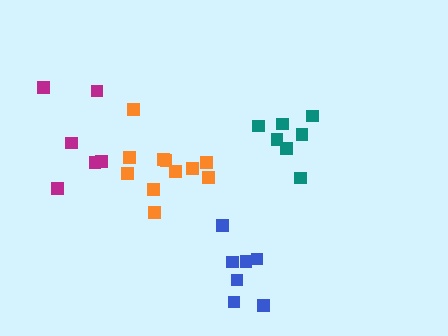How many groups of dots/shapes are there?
There are 4 groups.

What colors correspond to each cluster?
The clusters are colored: magenta, teal, orange, blue.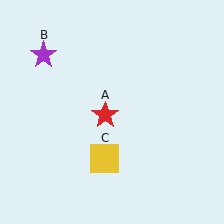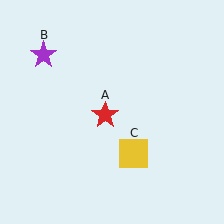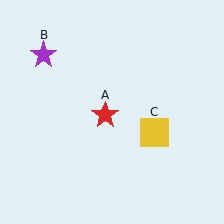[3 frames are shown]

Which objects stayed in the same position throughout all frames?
Red star (object A) and purple star (object B) remained stationary.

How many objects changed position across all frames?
1 object changed position: yellow square (object C).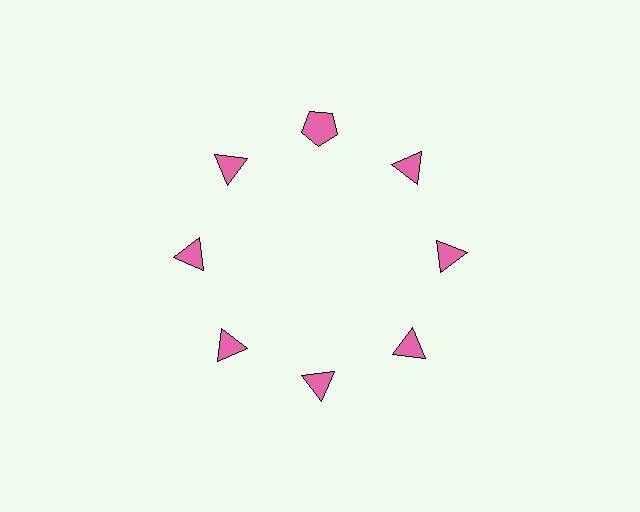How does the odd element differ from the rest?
It has a different shape: pentagon instead of triangle.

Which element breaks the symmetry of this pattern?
The pink pentagon at roughly the 12 o'clock position breaks the symmetry. All other shapes are pink triangles.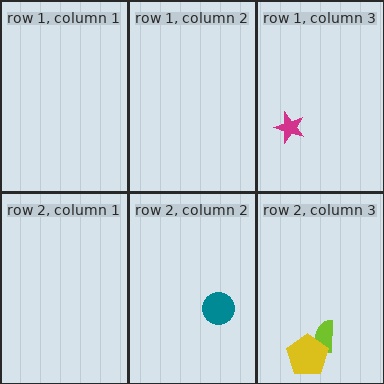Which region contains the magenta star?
The row 1, column 3 region.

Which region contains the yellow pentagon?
The row 2, column 3 region.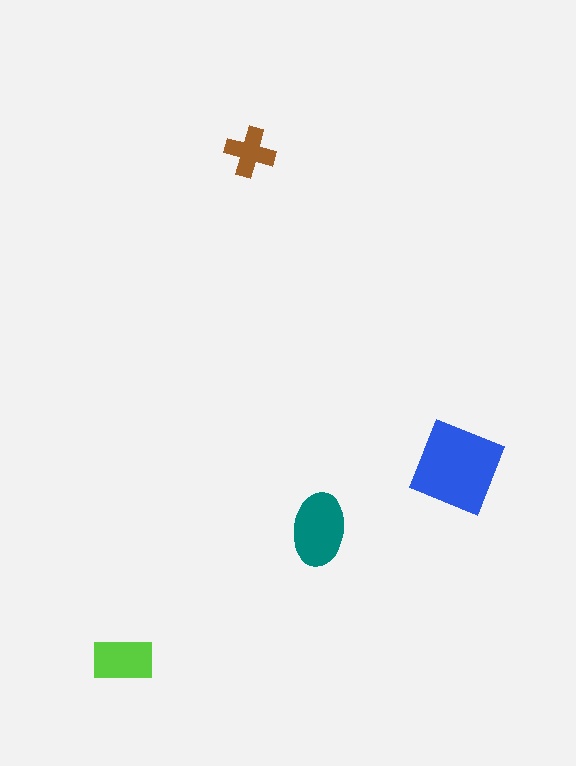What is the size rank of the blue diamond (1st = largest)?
1st.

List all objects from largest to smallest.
The blue diamond, the teal ellipse, the lime rectangle, the brown cross.